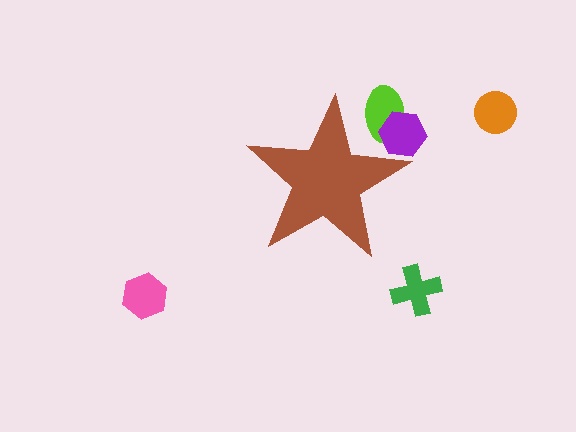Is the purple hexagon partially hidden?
Yes, the purple hexagon is partially hidden behind the brown star.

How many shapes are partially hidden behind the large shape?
2 shapes are partially hidden.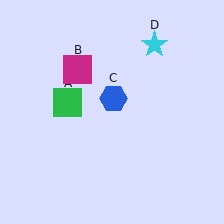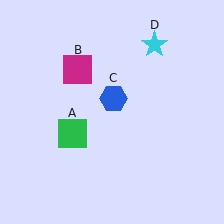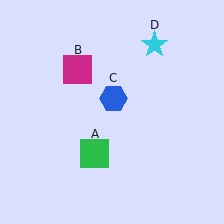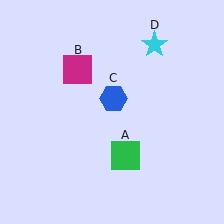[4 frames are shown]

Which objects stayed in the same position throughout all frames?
Magenta square (object B) and blue hexagon (object C) and cyan star (object D) remained stationary.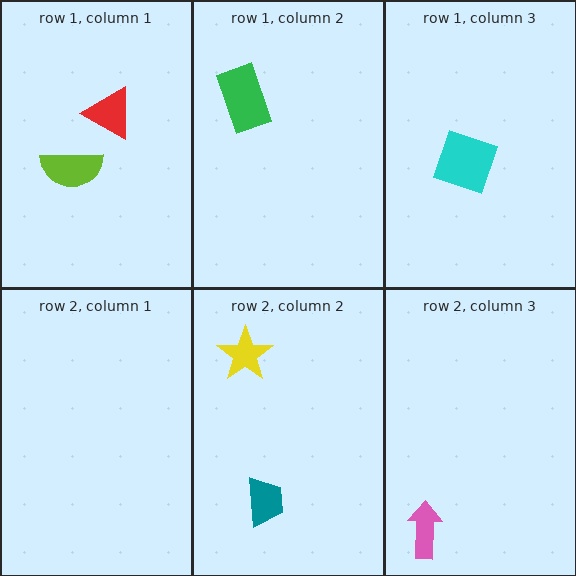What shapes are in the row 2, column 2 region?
The teal trapezoid, the yellow star.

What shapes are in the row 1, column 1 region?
The red triangle, the lime semicircle.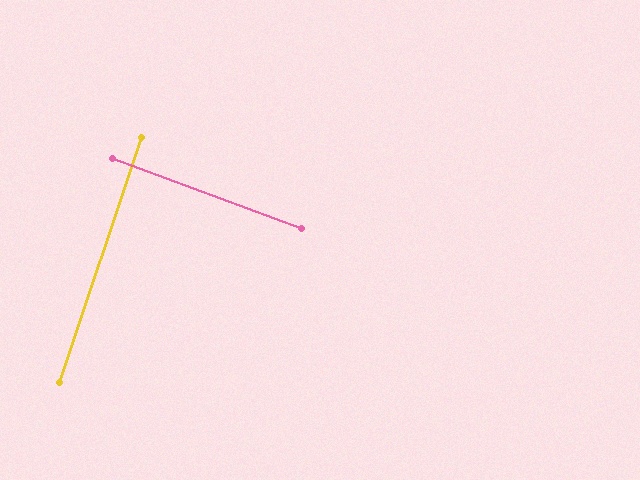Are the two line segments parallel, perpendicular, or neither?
Perpendicular — they meet at approximately 88°.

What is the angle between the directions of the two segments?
Approximately 88 degrees.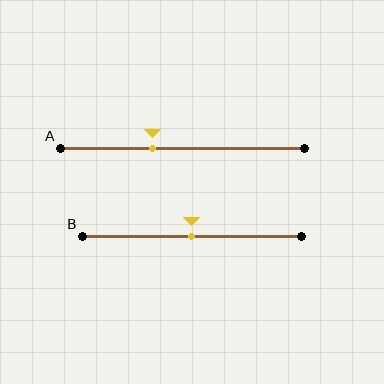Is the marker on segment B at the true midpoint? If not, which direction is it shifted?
Yes, the marker on segment B is at the true midpoint.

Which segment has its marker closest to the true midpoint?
Segment B has its marker closest to the true midpoint.